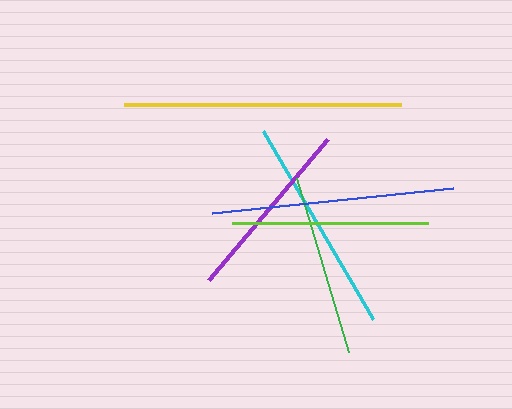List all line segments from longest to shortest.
From longest to shortest: yellow, blue, cyan, lime, purple, green.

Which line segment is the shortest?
The green line is the shortest at approximately 182 pixels.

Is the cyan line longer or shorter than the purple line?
The cyan line is longer than the purple line.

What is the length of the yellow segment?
The yellow segment is approximately 278 pixels long.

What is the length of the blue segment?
The blue segment is approximately 243 pixels long.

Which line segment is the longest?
The yellow line is the longest at approximately 278 pixels.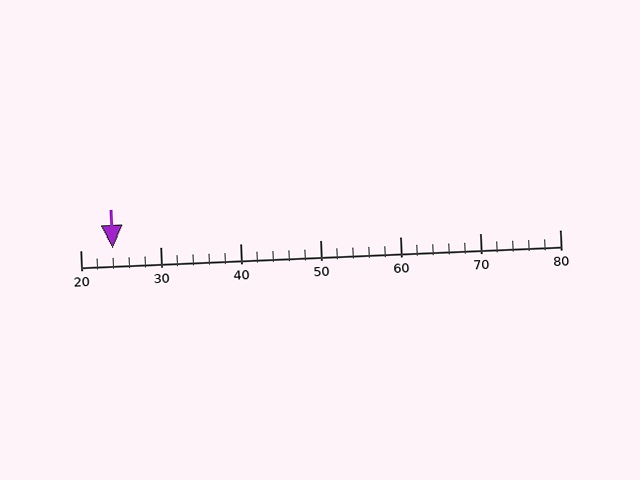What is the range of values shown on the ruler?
The ruler shows values from 20 to 80.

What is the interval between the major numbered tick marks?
The major tick marks are spaced 10 units apart.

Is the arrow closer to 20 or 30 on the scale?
The arrow is closer to 20.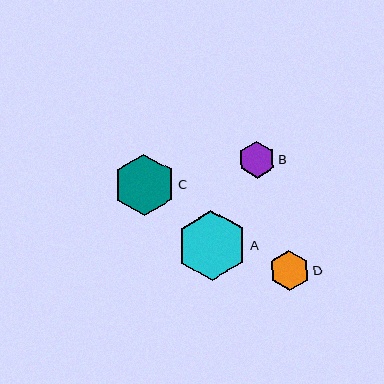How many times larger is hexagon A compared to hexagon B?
Hexagon A is approximately 1.9 times the size of hexagon B.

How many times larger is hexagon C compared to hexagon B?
Hexagon C is approximately 1.7 times the size of hexagon B.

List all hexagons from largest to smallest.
From largest to smallest: A, C, D, B.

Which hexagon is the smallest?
Hexagon B is the smallest with a size of approximately 37 pixels.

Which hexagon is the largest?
Hexagon A is the largest with a size of approximately 70 pixels.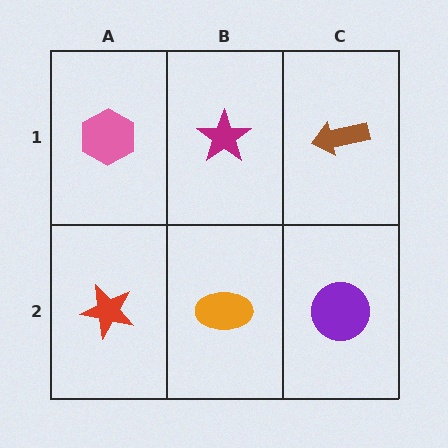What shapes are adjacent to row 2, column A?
A pink hexagon (row 1, column A), an orange ellipse (row 2, column B).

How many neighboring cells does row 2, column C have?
2.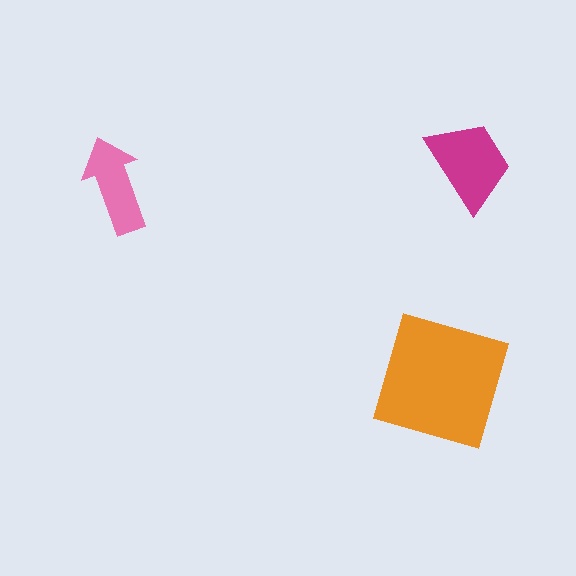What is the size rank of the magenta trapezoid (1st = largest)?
2nd.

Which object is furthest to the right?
The magenta trapezoid is rightmost.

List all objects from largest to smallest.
The orange square, the magenta trapezoid, the pink arrow.